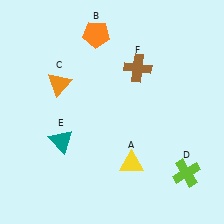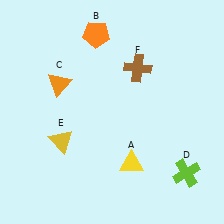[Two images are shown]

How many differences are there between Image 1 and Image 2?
There is 1 difference between the two images.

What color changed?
The triangle (E) changed from teal in Image 1 to yellow in Image 2.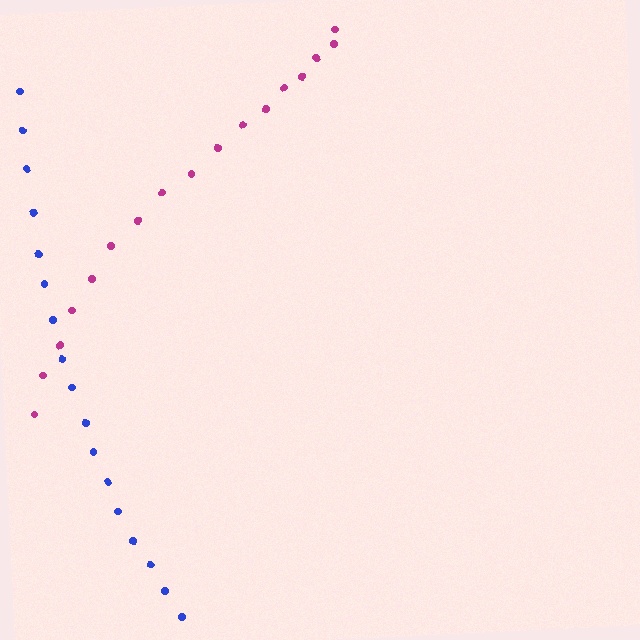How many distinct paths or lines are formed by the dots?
There are 2 distinct paths.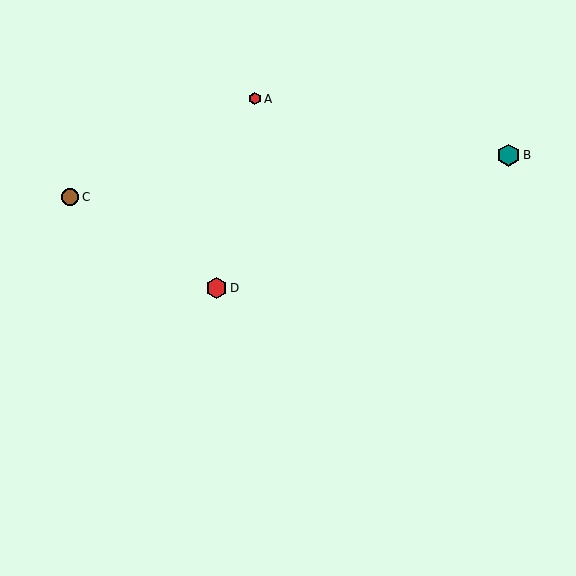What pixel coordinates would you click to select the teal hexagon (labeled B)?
Click at (509, 155) to select the teal hexagon B.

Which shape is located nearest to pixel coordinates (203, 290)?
The red hexagon (labeled D) at (217, 288) is nearest to that location.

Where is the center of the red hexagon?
The center of the red hexagon is at (255, 99).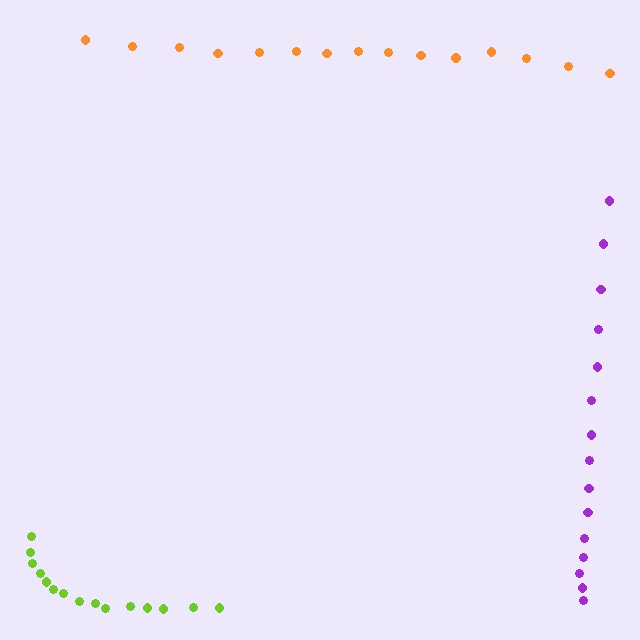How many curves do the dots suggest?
There are 3 distinct paths.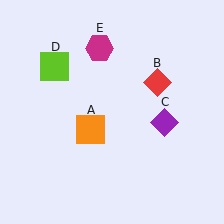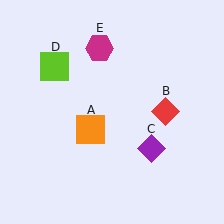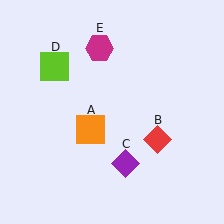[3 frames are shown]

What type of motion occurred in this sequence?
The red diamond (object B), purple diamond (object C) rotated clockwise around the center of the scene.